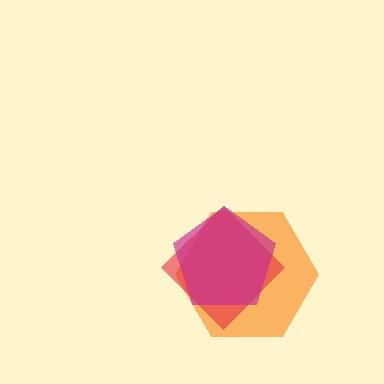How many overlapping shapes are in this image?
There are 3 overlapping shapes in the image.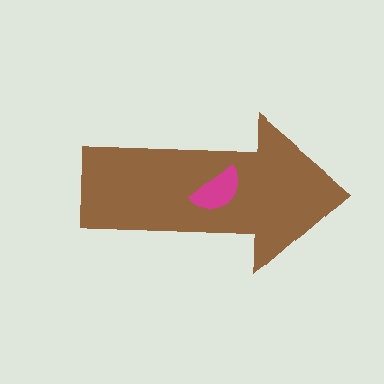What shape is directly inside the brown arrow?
The magenta semicircle.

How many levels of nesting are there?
2.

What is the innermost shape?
The magenta semicircle.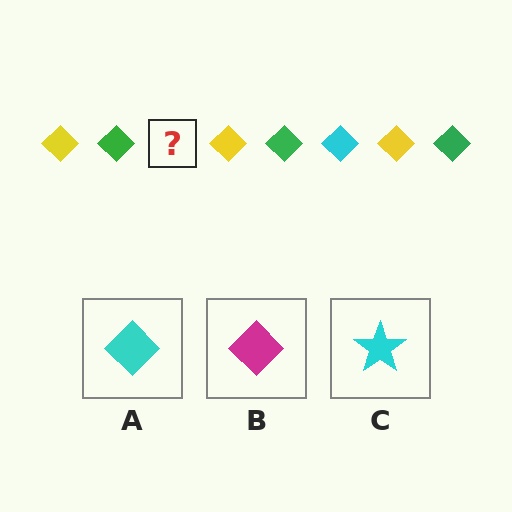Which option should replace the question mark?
Option A.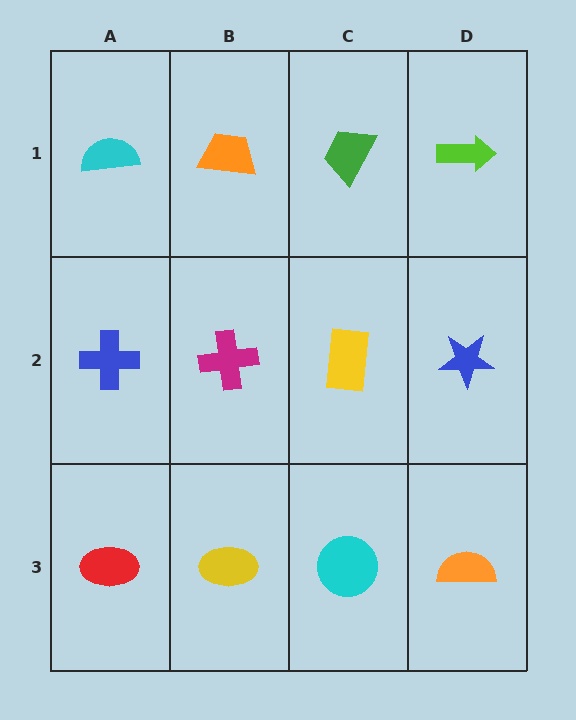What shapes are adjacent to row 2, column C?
A green trapezoid (row 1, column C), a cyan circle (row 3, column C), a magenta cross (row 2, column B), a blue star (row 2, column D).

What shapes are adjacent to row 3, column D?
A blue star (row 2, column D), a cyan circle (row 3, column C).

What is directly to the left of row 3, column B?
A red ellipse.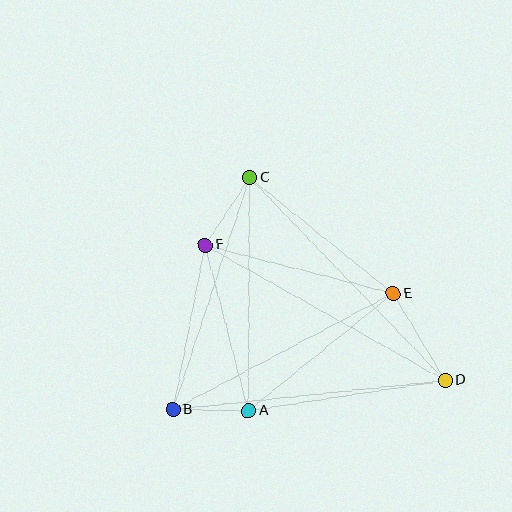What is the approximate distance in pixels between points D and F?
The distance between D and F is approximately 275 pixels.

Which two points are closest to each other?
Points A and B are closest to each other.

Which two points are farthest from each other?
Points C and D are farthest from each other.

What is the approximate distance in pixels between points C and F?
The distance between C and F is approximately 81 pixels.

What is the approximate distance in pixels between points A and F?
The distance between A and F is approximately 171 pixels.